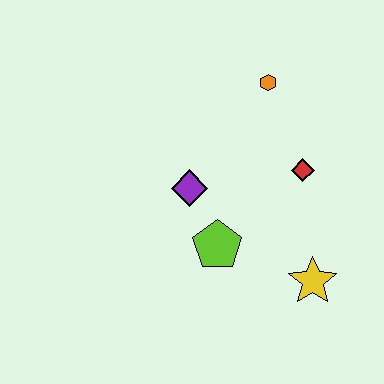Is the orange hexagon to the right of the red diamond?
No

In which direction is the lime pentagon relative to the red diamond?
The lime pentagon is to the left of the red diamond.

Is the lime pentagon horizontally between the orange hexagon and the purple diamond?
Yes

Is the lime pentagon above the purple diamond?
No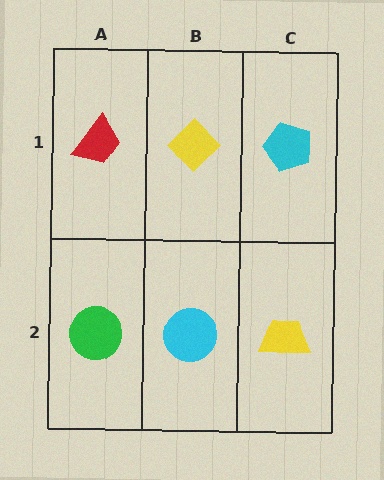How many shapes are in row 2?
3 shapes.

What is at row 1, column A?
A red trapezoid.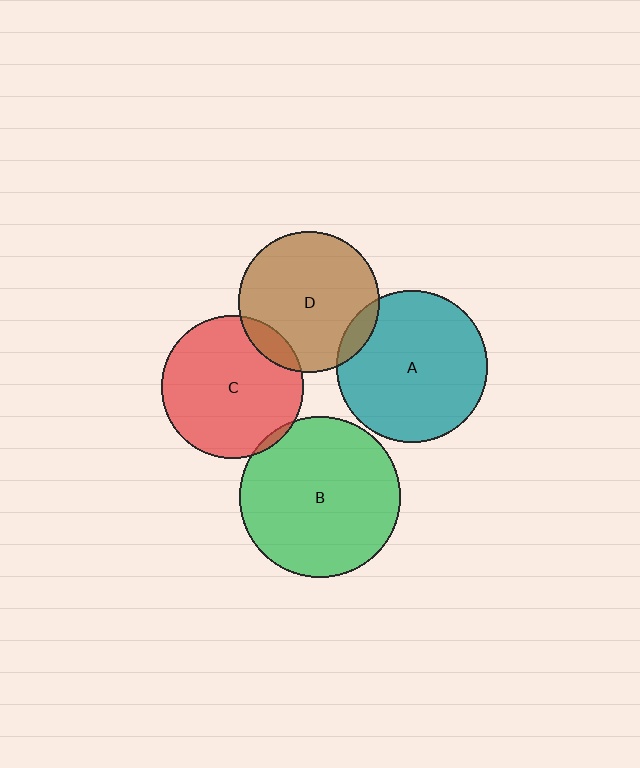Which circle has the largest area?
Circle B (green).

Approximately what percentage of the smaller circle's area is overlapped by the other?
Approximately 5%.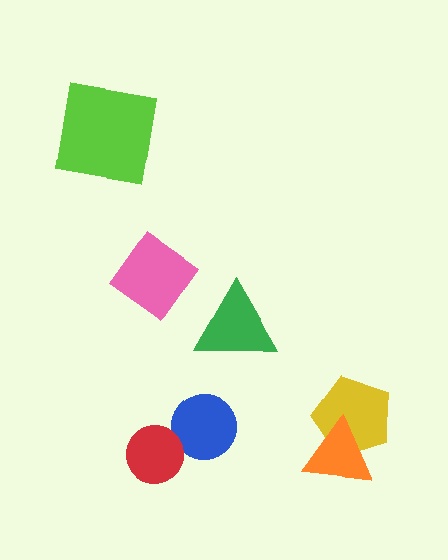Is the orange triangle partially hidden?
No, no other shape covers it.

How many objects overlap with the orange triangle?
1 object overlaps with the orange triangle.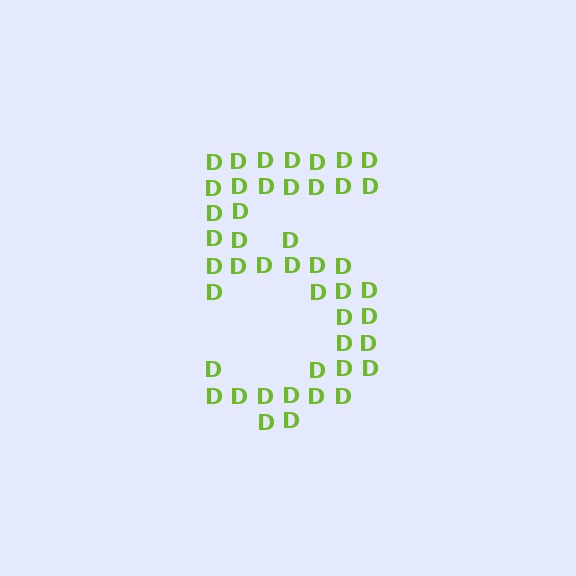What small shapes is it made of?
It is made of small letter D's.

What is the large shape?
The large shape is the digit 5.